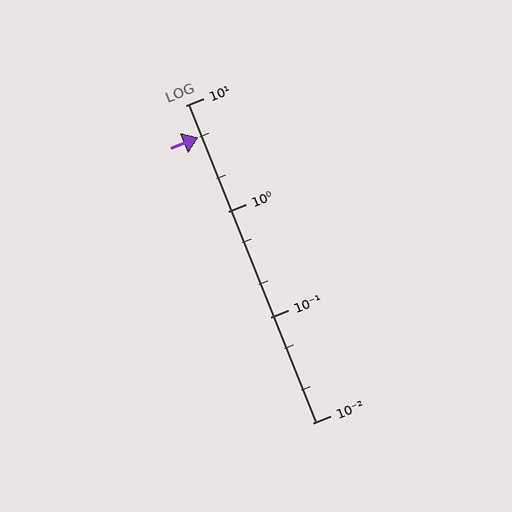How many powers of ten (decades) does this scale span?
The scale spans 3 decades, from 0.01 to 10.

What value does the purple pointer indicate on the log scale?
The pointer indicates approximately 5.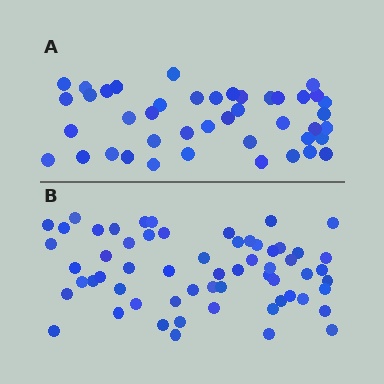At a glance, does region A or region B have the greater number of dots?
Region B (the bottom region) has more dots.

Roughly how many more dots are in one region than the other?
Region B has approximately 15 more dots than region A.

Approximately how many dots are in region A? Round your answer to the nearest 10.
About 40 dots. (The exact count is 43, which rounds to 40.)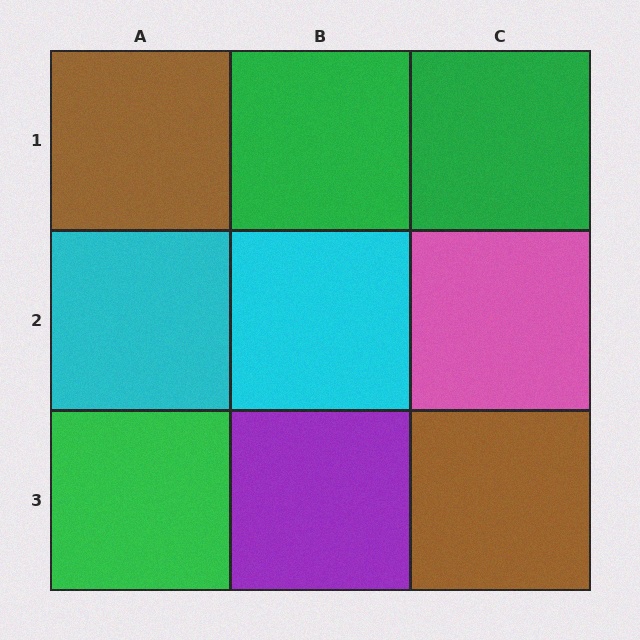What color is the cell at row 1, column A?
Brown.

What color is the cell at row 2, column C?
Pink.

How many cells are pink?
1 cell is pink.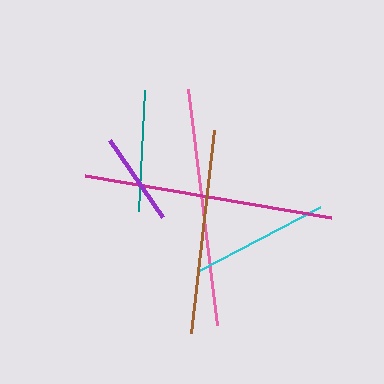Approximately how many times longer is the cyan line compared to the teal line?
The cyan line is approximately 1.1 times the length of the teal line.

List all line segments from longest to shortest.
From longest to shortest: magenta, pink, brown, cyan, teal, purple.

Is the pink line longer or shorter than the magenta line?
The magenta line is longer than the pink line.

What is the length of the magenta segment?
The magenta segment is approximately 250 pixels long.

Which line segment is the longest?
The magenta line is the longest at approximately 250 pixels.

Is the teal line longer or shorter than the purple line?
The teal line is longer than the purple line.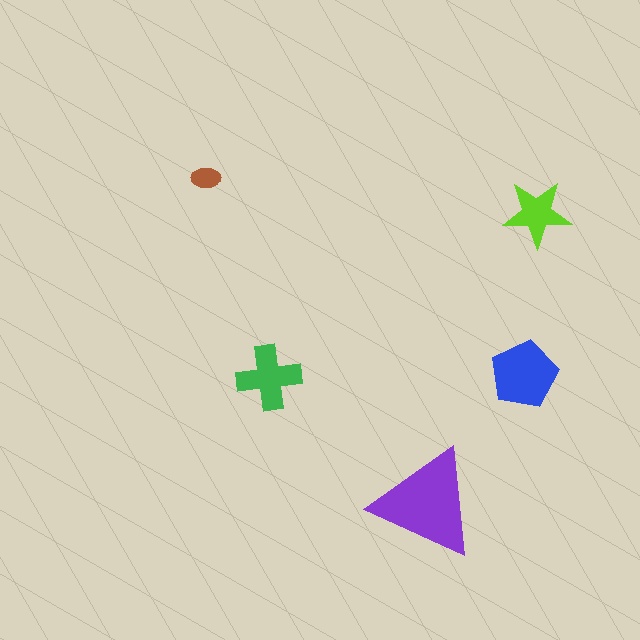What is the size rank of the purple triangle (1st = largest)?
1st.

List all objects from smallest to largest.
The brown ellipse, the lime star, the green cross, the blue pentagon, the purple triangle.